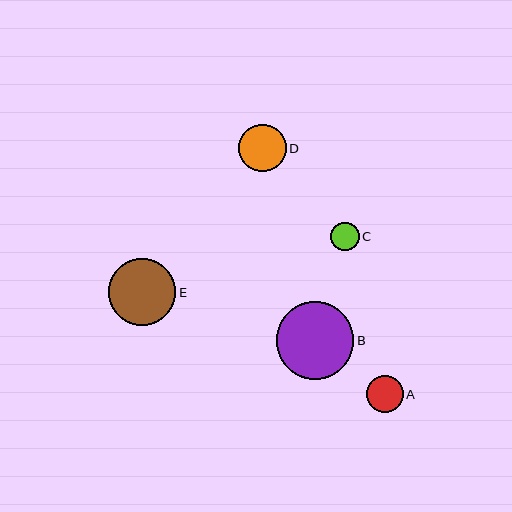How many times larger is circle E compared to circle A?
Circle E is approximately 1.8 times the size of circle A.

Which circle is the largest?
Circle B is the largest with a size of approximately 77 pixels.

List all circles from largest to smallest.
From largest to smallest: B, E, D, A, C.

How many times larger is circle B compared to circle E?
Circle B is approximately 1.2 times the size of circle E.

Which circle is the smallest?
Circle C is the smallest with a size of approximately 28 pixels.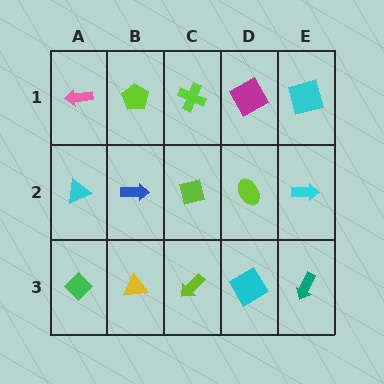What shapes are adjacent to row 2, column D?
A magenta square (row 1, column D), a cyan diamond (row 3, column D), a lime square (row 2, column C), a cyan arrow (row 2, column E).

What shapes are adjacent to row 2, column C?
A lime cross (row 1, column C), a lime arrow (row 3, column C), a blue arrow (row 2, column B), a lime ellipse (row 2, column D).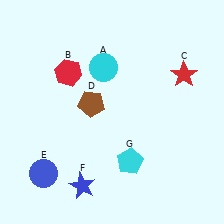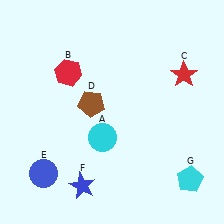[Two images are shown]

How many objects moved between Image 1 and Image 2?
2 objects moved between the two images.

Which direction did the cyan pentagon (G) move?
The cyan pentagon (G) moved right.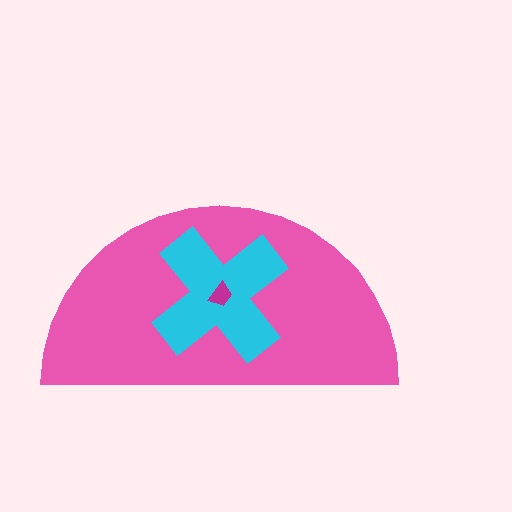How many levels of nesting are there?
3.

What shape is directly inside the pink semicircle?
The cyan cross.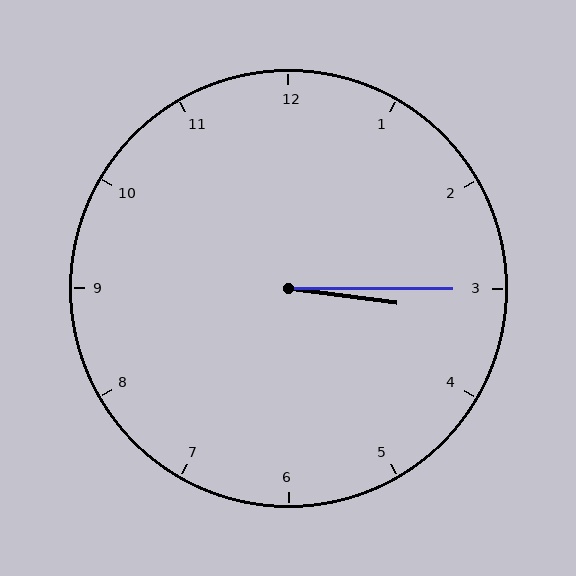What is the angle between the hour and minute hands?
Approximately 8 degrees.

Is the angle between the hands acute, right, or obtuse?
It is acute.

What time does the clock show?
3:15.